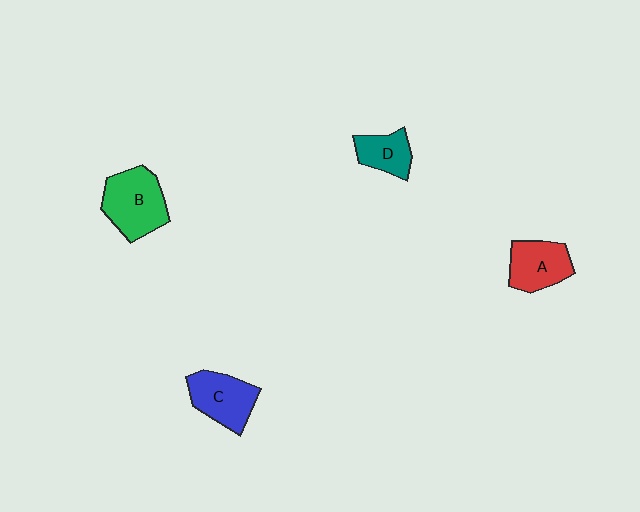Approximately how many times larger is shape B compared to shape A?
Approximately 1.3 times.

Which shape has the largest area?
Shape B (green).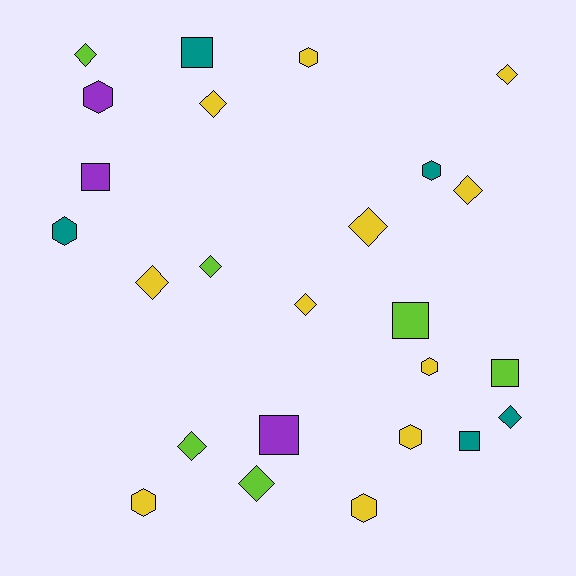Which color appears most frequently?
Yellow, with 11 objects.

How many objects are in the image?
There are 25 objects.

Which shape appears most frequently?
Diamond, with 11 objects.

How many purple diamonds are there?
There are no purple diamonds.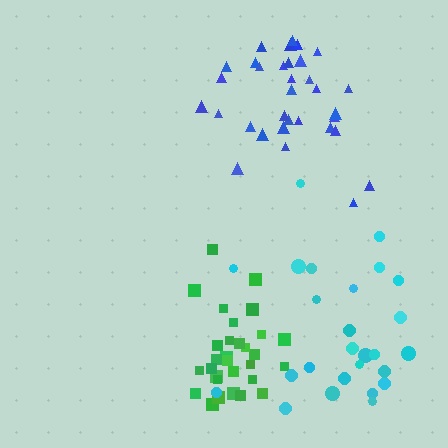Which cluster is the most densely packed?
Green.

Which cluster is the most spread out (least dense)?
Cyan.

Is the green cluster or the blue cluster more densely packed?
Green.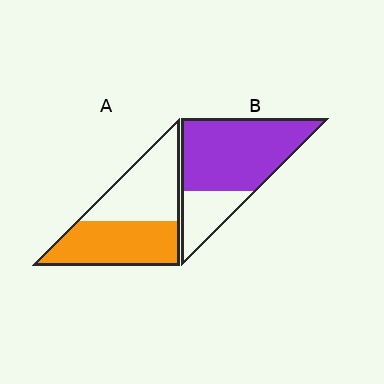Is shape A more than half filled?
Roughly half.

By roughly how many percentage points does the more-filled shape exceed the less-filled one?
By roughly 25 percentage points (B over A).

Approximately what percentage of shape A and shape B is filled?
A is approximately 50% and B is approximately 75%.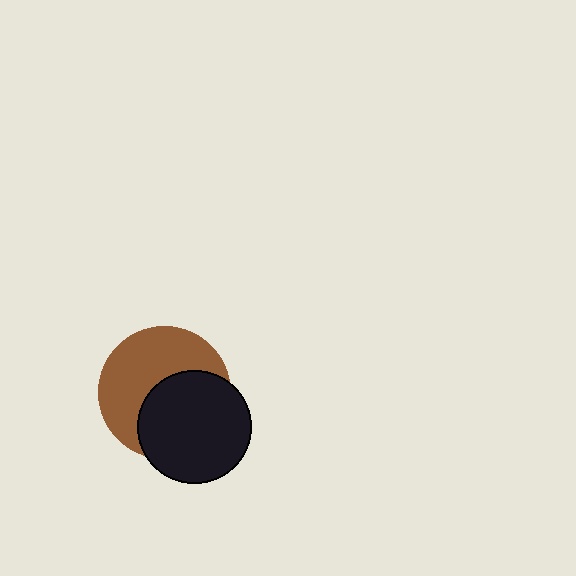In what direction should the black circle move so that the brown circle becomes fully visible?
The black circle should move toward the lower-right. That is the shortest direction to clear the overlap and leave the brown circle fully visible.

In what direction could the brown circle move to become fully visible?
The brown circle could move toward the upper-left. That would shift it out from behind the black circle entirely.